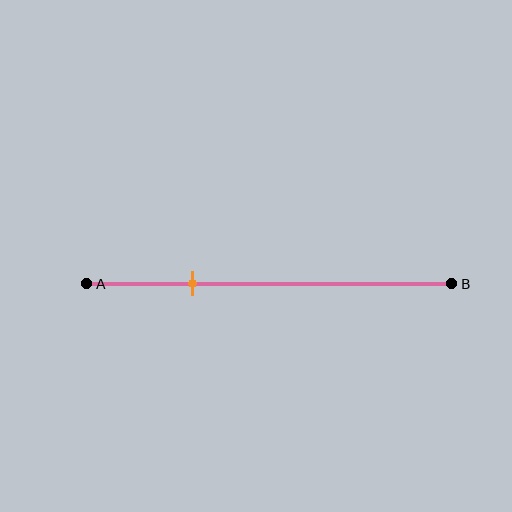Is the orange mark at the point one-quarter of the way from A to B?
No, the mark is at about 30% from A, not at the 25% one-quarter point.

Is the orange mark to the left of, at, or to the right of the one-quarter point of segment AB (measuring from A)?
The orange mark is to the right of the one-quarter point of segment AB.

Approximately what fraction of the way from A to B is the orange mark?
The orange mark is approximately 30% of the way from A to B.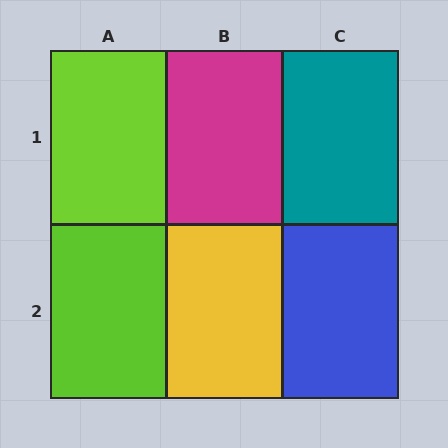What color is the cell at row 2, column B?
Yellow.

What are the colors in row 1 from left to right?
Lime, magenta, teal.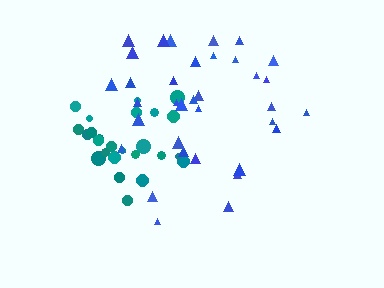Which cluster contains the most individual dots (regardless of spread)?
Blue (35).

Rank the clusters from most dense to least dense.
teal, blue.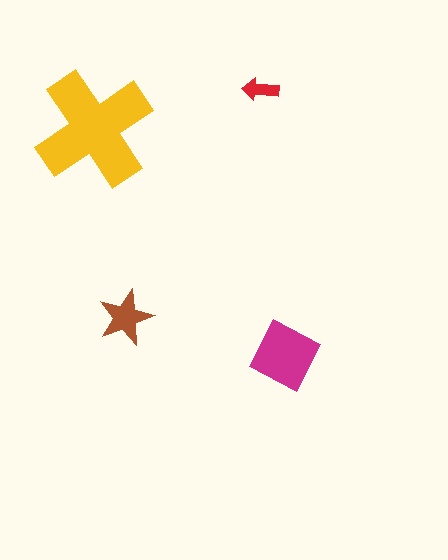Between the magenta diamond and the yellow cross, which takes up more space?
The yellow cross.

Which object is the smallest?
The red arrow.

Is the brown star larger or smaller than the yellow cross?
Smaller.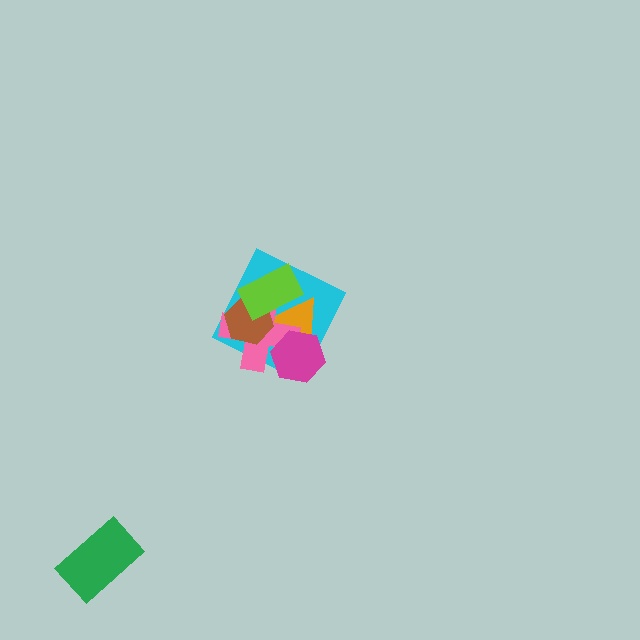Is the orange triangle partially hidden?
Yes, it is partially covered by another shape.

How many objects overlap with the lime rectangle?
4 objects overlap with the lime rectangle.